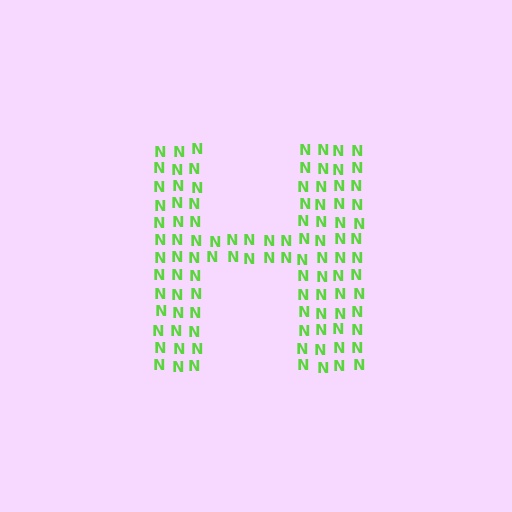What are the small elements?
The small elements are letter N's.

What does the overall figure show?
The overall figure shows the letter H.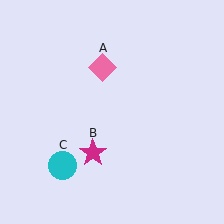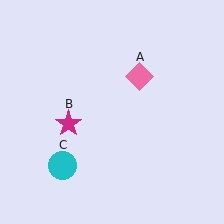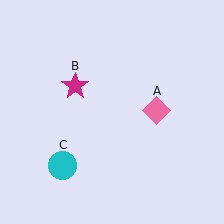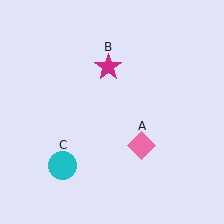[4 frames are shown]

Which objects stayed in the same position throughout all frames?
Cyan circle (object C) remained stationary.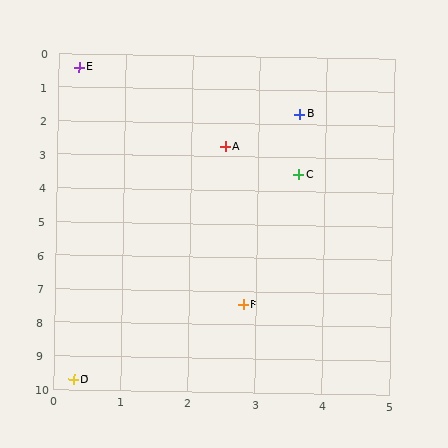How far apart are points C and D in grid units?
Points C and D are about 7.0 grid units apart.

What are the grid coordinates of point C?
Point C is at approximately (3.6, 3.5).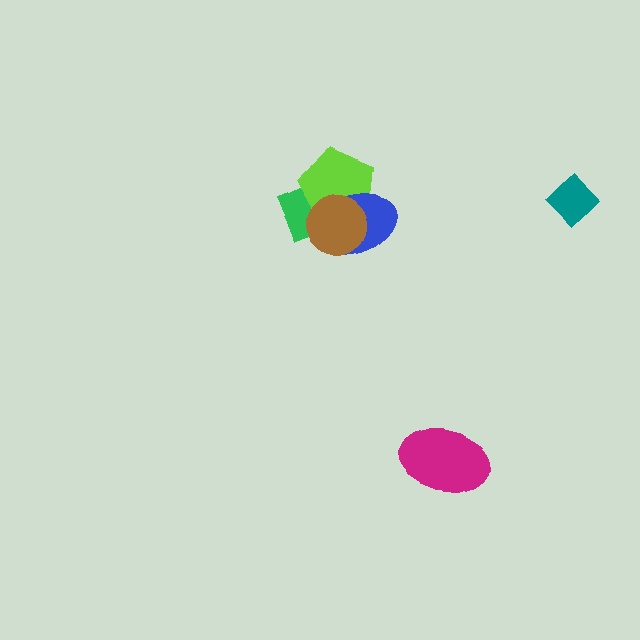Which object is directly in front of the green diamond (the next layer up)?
The lime pentagon is directly in front of the green diamond.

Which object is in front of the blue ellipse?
The brown circle is in front of the blue ellipse.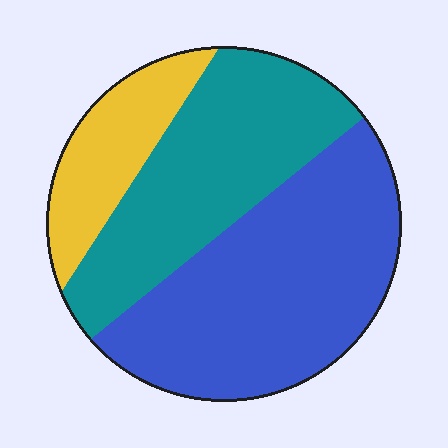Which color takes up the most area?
Blue, at roughly 50%.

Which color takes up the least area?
Yellow, at roughly 15%.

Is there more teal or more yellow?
Teal.